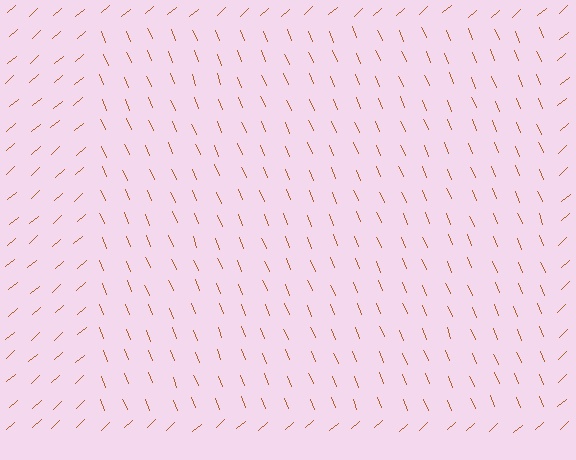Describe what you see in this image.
The image is filled with small brown line segments. A rectangle region in the image has lines oriented differently from the surrounding lines, creating a visible texture boundary.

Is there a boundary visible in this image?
Yes, there is a texture boundary formed by a change in line orientation.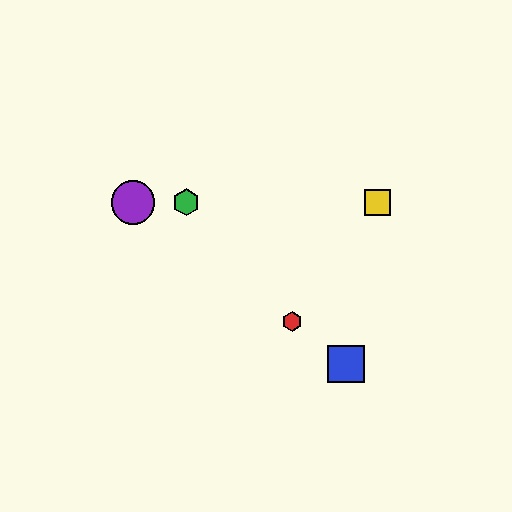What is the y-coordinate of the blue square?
The blue square is at y≈364.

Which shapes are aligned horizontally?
The green hexagon, the yellow square, the purple circle are aligned horizontally.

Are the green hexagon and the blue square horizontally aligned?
No, the green hexagon is at y≈202 and the blue square is at y≈364.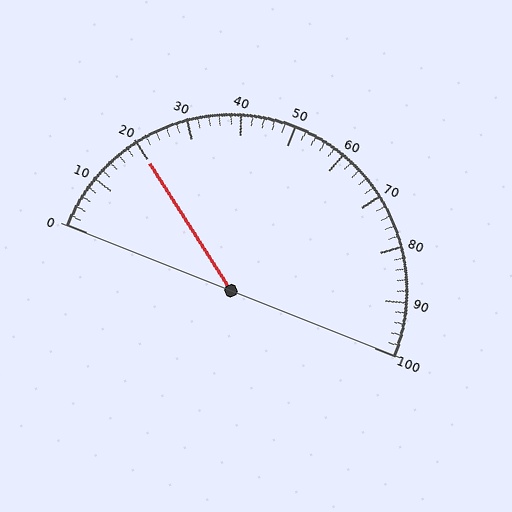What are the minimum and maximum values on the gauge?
The gauge ranges from 0 to 100.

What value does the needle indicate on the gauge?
The needle indicates approximately 20.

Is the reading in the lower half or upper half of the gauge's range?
The reading is in the lower half of the range (0 to 100).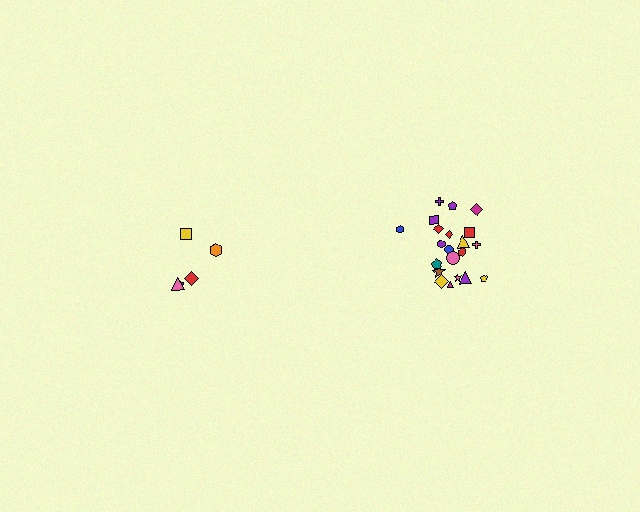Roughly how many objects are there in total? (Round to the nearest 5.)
Roughly 25 objects in total.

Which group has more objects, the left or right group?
The right group.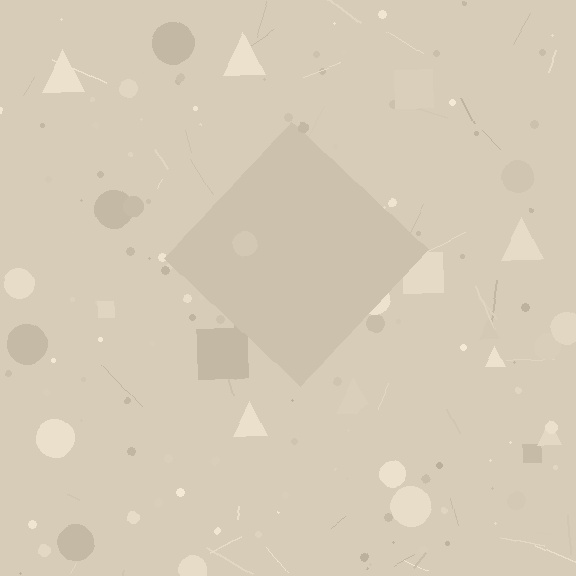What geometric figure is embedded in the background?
A diamond is embedded in the background.